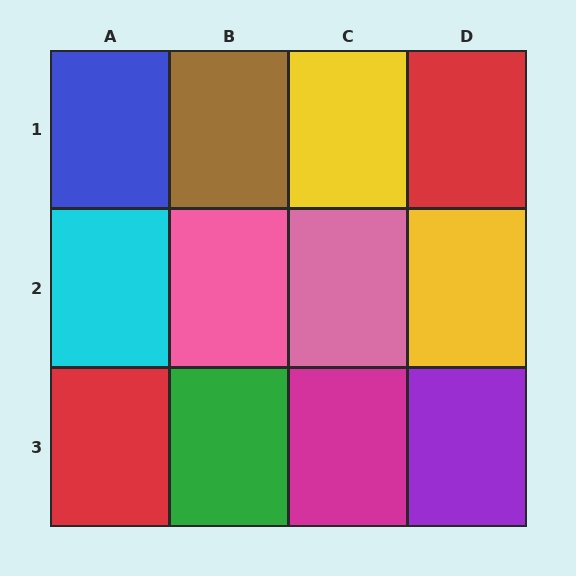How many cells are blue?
1 cell is blue.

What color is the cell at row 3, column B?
Green.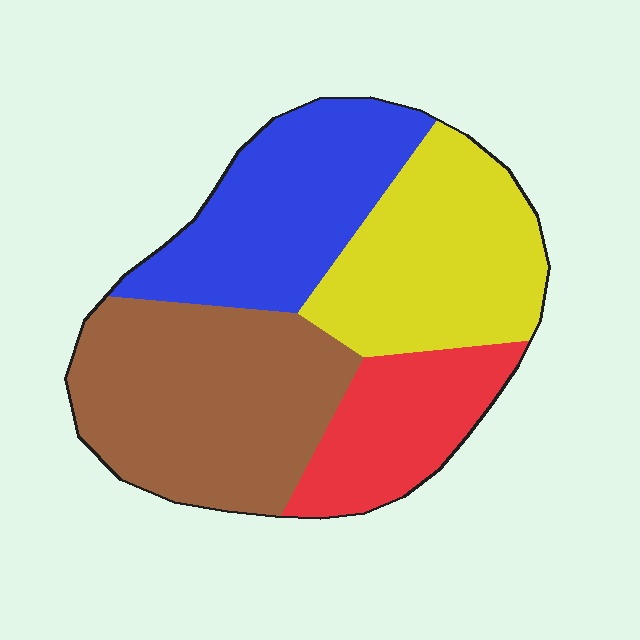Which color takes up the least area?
Red, at roughly 15%.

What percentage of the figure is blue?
Blue takes up about one quarter (1/4) of the figure.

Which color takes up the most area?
Brown, at roughly 35%.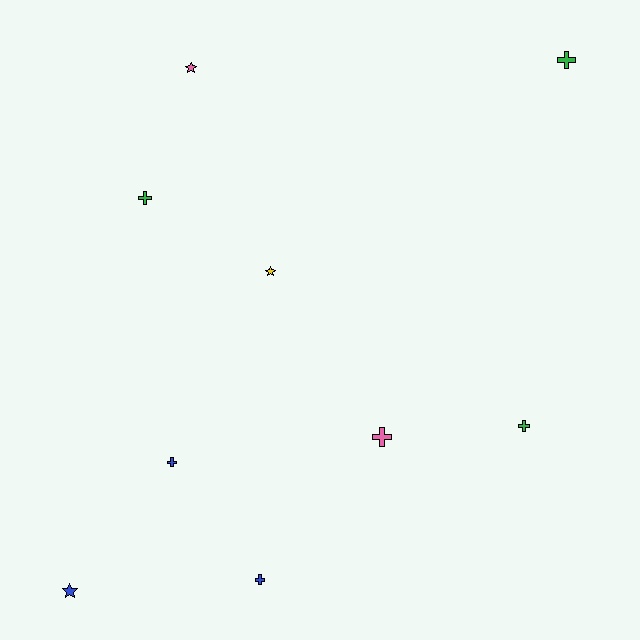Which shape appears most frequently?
Cross, with 6 objects.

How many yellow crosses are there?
There are no yellow crosses.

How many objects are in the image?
There are 9 objects.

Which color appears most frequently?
Green, with 3 objects.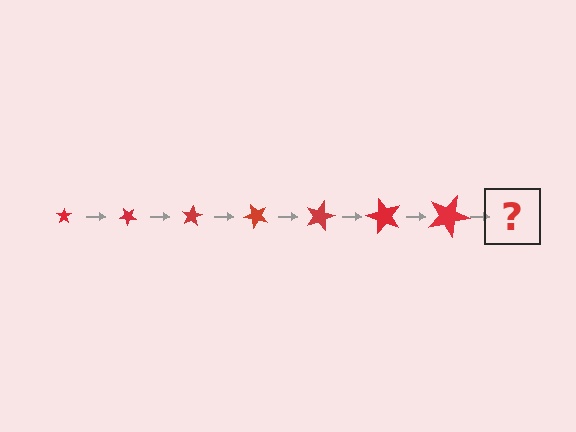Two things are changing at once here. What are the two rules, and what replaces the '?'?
The two rules are that the star grows larger each step and it rotates 40 degrees each step. The '?' should be a star, larger than the previous one and rotated 280 degrees from the start.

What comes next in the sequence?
The next element should be a star, larger than the previous one and rotated 280 degrees from the start.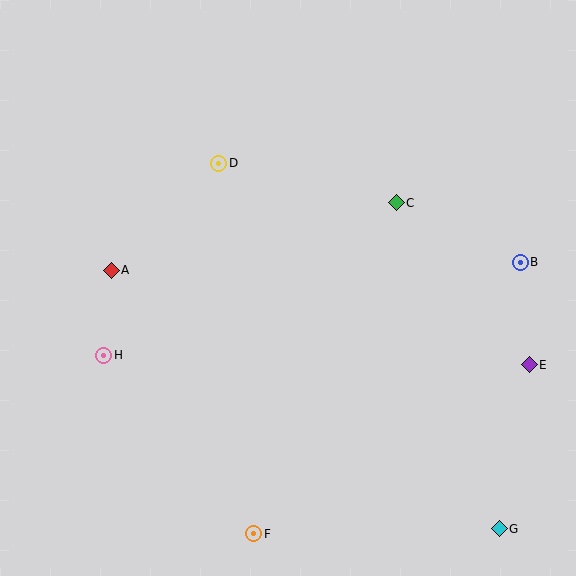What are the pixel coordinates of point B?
Point B is at (520, 262).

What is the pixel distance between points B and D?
The distance between B and D is 317 pixels.